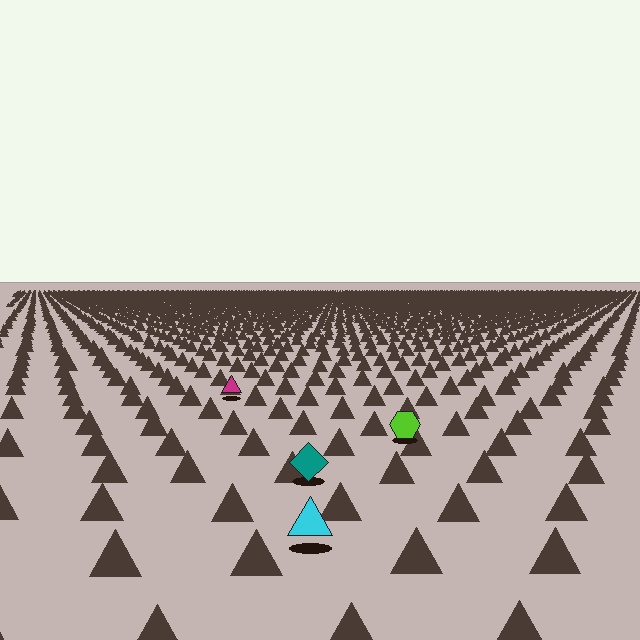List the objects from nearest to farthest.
From nearest to farthest: the cyan triangle, the teal diamond, the lime hexagon, the magenta triangle.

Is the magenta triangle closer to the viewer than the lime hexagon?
No. The lime hexagon is closer — you can tell from the texture gradient: the ground texture is coarser near it.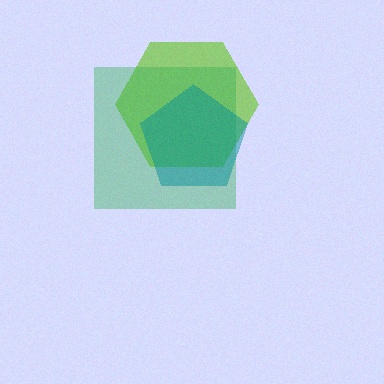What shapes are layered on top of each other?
The layered shapes are: a lime hexagon, a green square, a teal pentagon.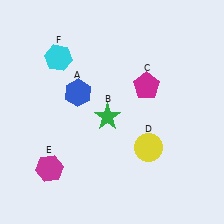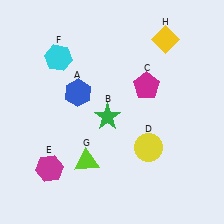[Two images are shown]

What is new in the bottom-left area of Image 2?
A lime triangle (G) was added in the bottom-left area of Image 2.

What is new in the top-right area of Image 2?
A yellow diamond (H) was added in the top-right area of Image 2.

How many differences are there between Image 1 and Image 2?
There are 2 differences between the two images.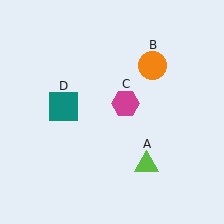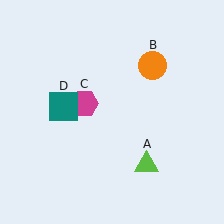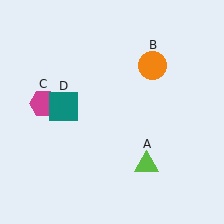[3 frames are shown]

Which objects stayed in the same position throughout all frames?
Lime triangle (object A) and orange circle (object B) and teal square (object D) remained stationary.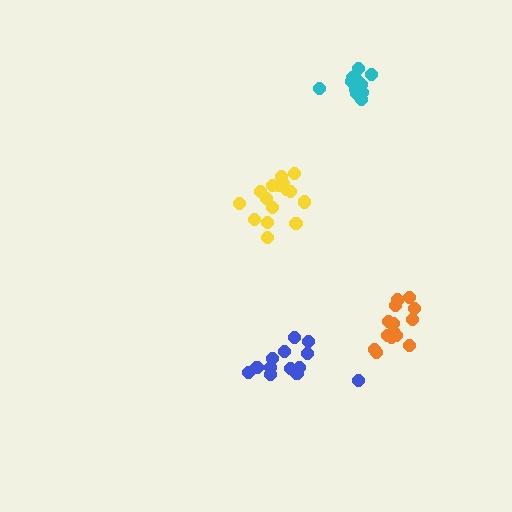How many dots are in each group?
Group 1: 16 dots, Group 2: 13 dots, Group 3: 11 dots, Group 4: 14 dots (54 total).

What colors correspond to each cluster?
The clusters are colored: yellow, blue, cyan, orange.